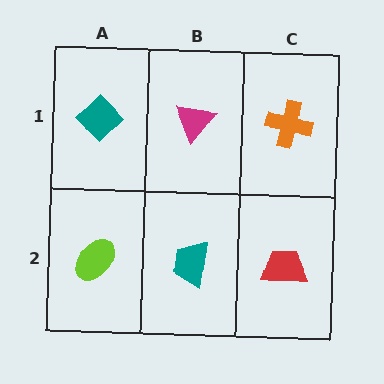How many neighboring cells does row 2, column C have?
2.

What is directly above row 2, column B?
A magenta triangle.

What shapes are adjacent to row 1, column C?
A red trapezoid (row 2, column C), a magenta triangle (row 1, column B).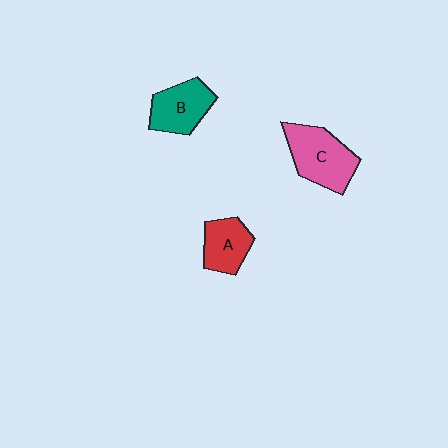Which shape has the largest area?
Shape C (pink).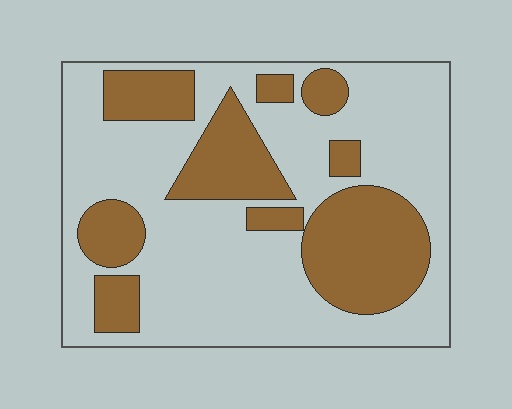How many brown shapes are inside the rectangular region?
9.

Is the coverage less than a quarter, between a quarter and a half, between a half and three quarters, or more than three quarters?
Between a quarter and a half.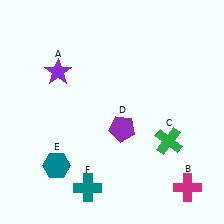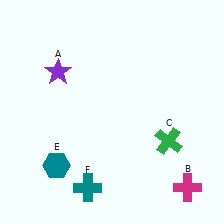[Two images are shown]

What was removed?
The purple pentagon (D) was removed in Image 2.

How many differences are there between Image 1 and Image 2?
There is 1 difference between the two images.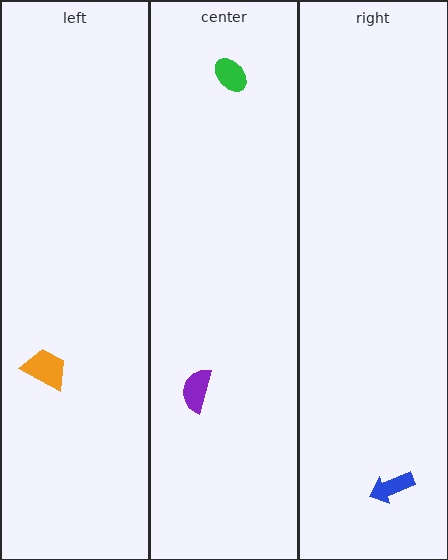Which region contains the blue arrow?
The right region.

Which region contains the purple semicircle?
The center region.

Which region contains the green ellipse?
The center region.